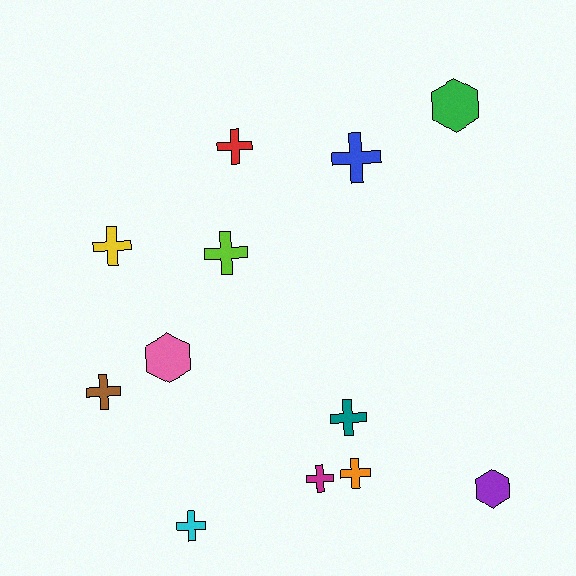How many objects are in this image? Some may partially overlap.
There are 12 objects.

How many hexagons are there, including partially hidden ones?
There are 3 hexagons.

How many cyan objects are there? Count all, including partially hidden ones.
There is 1 cyan object.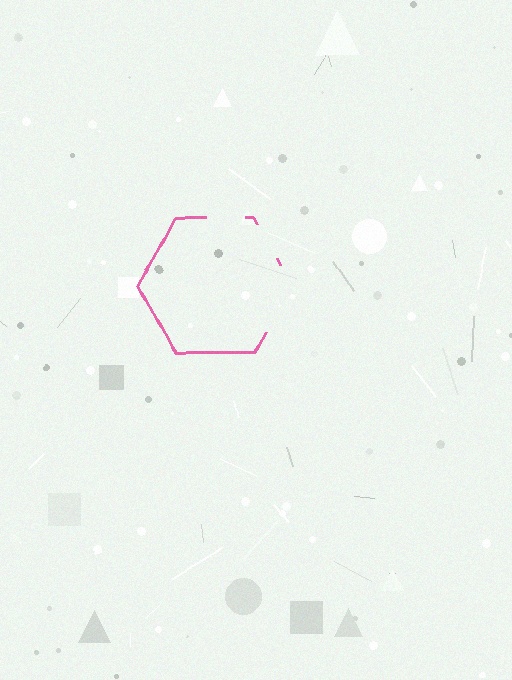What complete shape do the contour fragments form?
The contour fragments form a hexagon.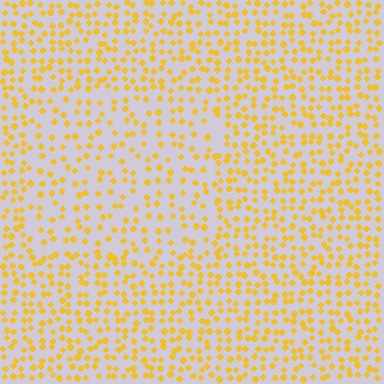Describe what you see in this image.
The image contains small yellow elements arranged at two different densities. A rectangle-shaped region is visible where the elements are less densely packed than the surrounding area.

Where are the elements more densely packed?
The elements are more densely packed outside the rectangle boundary.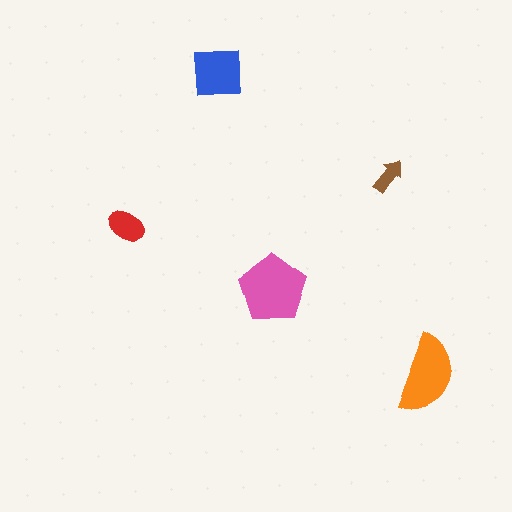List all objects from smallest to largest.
The brown arrow, the red ellipse, the blue square, the orange semicircle, the pink pentagon.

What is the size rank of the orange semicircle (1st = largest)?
2nd.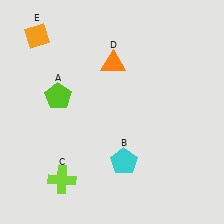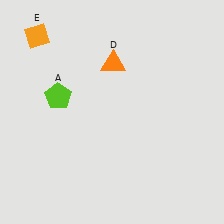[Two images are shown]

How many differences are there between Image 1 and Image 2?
There are 2 differences between the two images.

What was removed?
The cyan pentagon (B), the lime cross (C) were removed in Image 2.